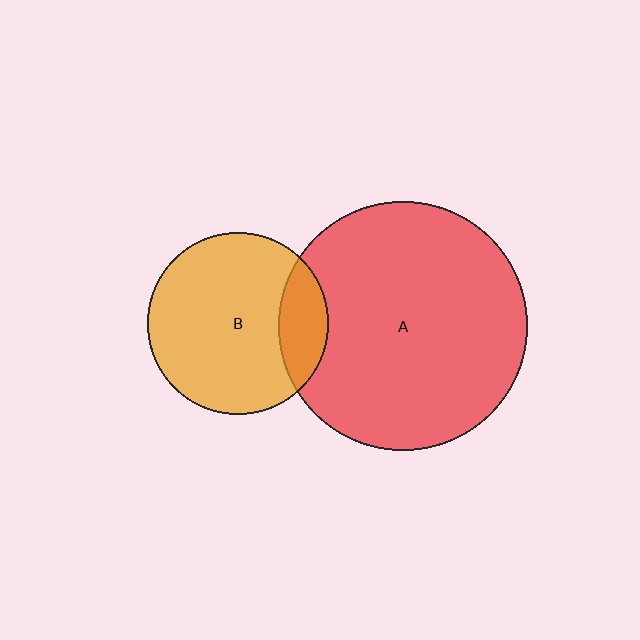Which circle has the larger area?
Circle A (red).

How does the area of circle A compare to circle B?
Approximately 1.9 times.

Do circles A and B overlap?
Yes.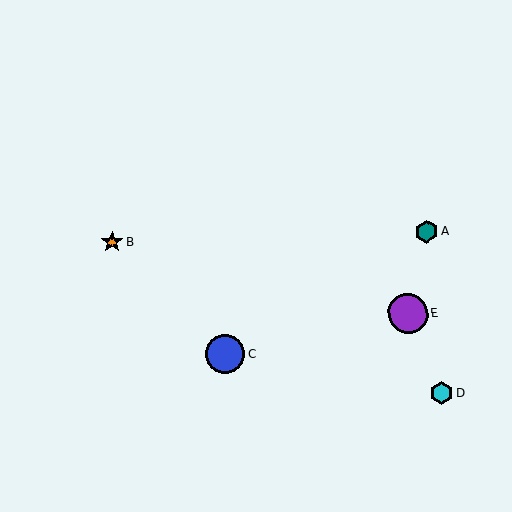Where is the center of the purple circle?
The center of the purple circle is at (408, 313).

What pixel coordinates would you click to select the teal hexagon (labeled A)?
Click at (426, 232) to select the teal hexagon A.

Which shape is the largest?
The purple circle (labeled E) is the largest.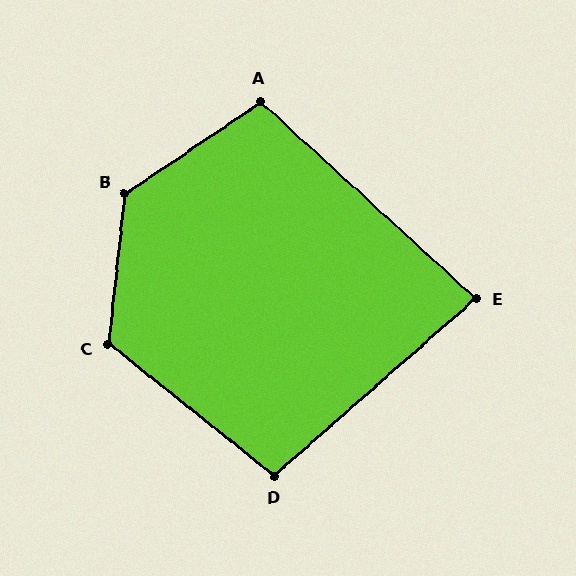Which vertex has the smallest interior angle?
E, at approximately 84 degrees.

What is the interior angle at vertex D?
Approximately 100 degrees (obtuse).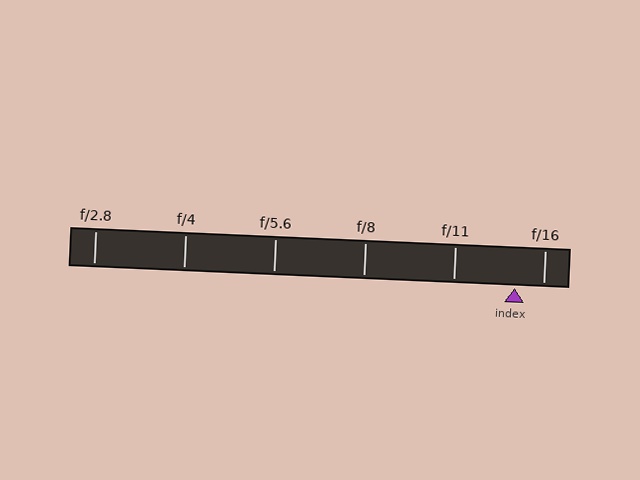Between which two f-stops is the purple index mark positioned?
The index mark is between f/11 and f/16.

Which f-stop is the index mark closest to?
The index mark is closest to f/16.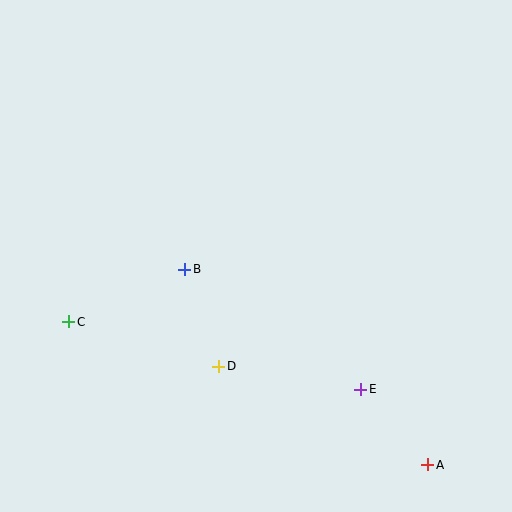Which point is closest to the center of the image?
Point B at (185, 269) is closest to the center.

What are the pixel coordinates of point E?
Point E is at (361, 389).